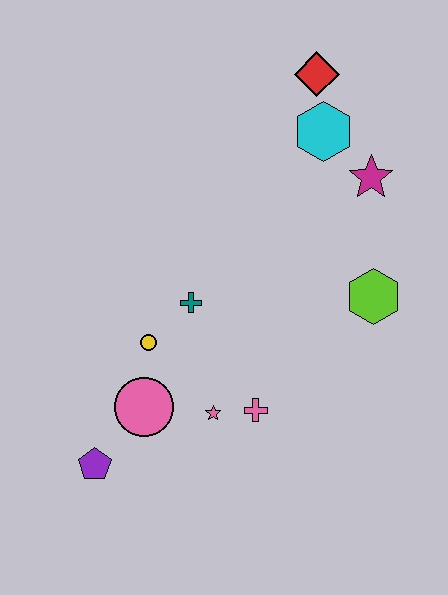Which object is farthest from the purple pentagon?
The red diamond is farthest from the purple pentagon.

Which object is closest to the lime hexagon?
The magenta star is closest to the lime hexagon.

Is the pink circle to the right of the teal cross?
No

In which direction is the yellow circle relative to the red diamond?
The yellow circle is below the red diamond.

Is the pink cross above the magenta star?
No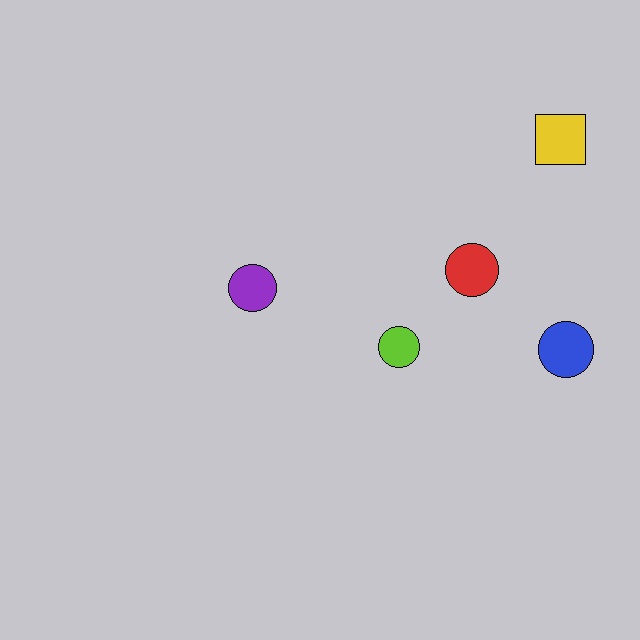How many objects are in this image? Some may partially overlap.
There are 5 objects.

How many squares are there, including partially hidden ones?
There is 1 square.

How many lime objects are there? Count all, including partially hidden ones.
There is 1 lime object.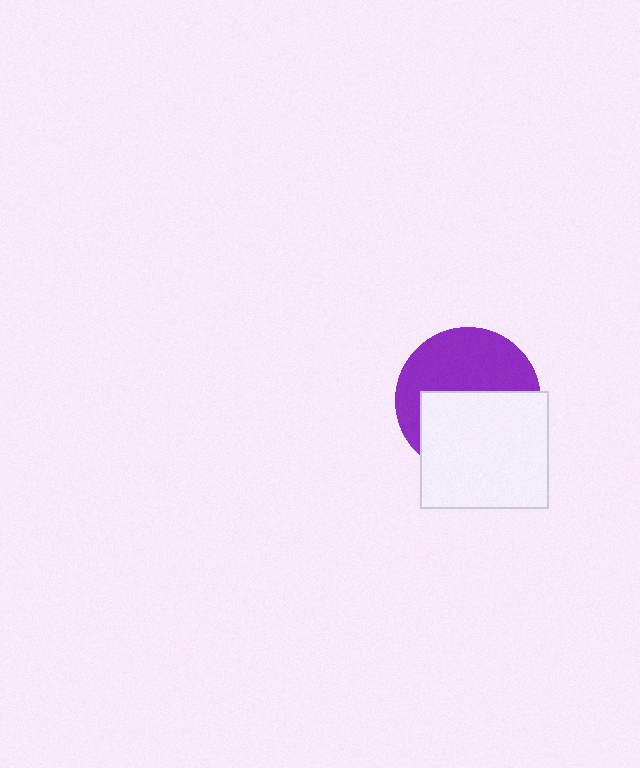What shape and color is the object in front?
The object in front is a white rectangle.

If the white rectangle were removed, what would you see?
You would see the complete purple circle.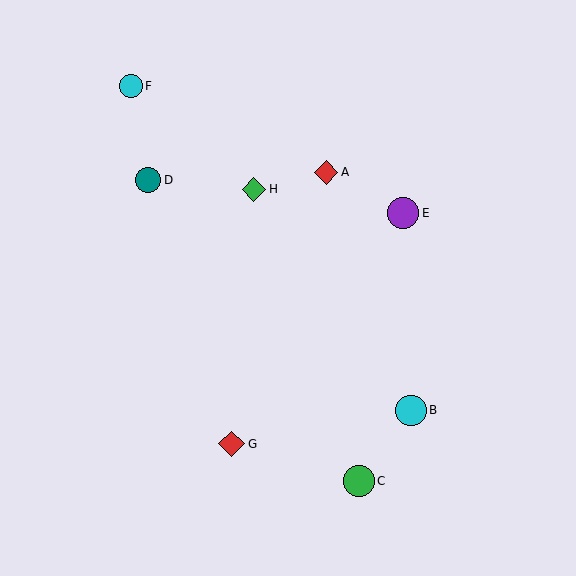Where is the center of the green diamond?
The center of the green diamond is at (254, 189).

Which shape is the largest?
The purple circle (labeled E) is the largest.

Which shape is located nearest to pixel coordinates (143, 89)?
The cyan circle (labeled F) at (131, 86) is nearest to that location.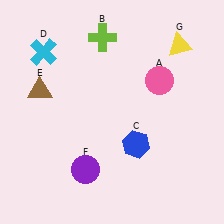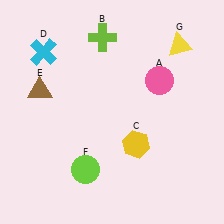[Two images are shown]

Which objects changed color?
C changed from blue to yellow. F changed from purple to lime.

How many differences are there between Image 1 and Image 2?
There are 2 differences between the two images.